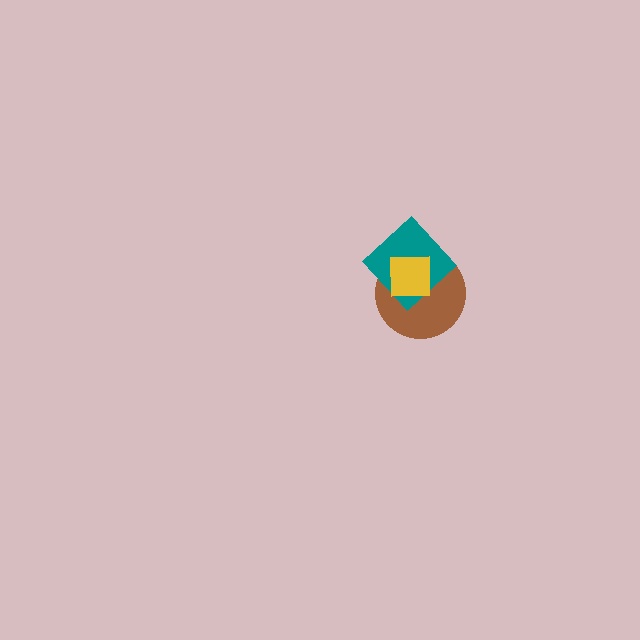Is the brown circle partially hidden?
Yes, it is partially covered by another shape.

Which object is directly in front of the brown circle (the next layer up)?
The teal diamond is directly in front of the brown circle.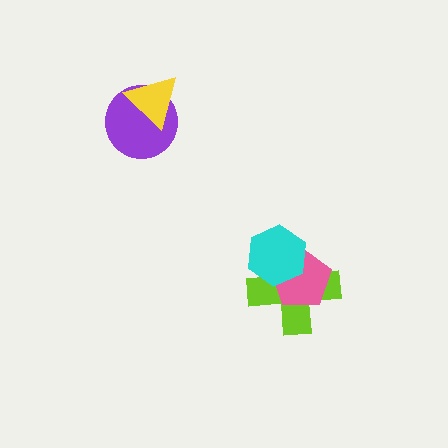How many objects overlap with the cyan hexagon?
2 objects overlap with the cyan hexagon.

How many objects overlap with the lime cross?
2 objects overlap with the lime cross.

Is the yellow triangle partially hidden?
No, no other shape covers it.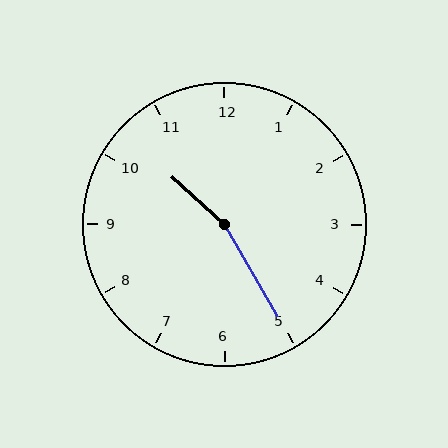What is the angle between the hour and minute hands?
Approximately 162 degrees.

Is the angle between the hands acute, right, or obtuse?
It is obtuse.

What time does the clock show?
10:25.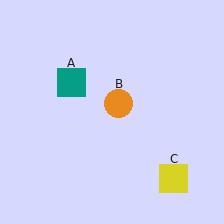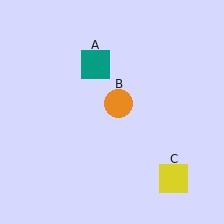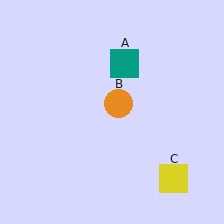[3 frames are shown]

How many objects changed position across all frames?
1 object changed position: teal square (object A).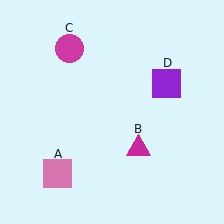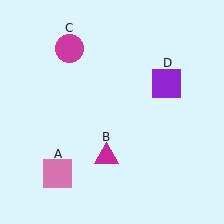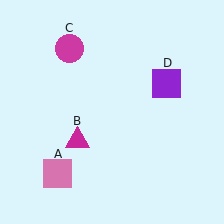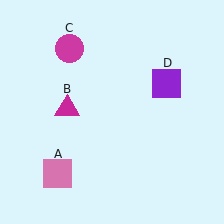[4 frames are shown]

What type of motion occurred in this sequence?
The magenta triangle (object B) rotated clockwise around the center of the scene.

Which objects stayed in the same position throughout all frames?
Pink square (object A) and magenta circle (object C) and purple square (object D) remained stationary.